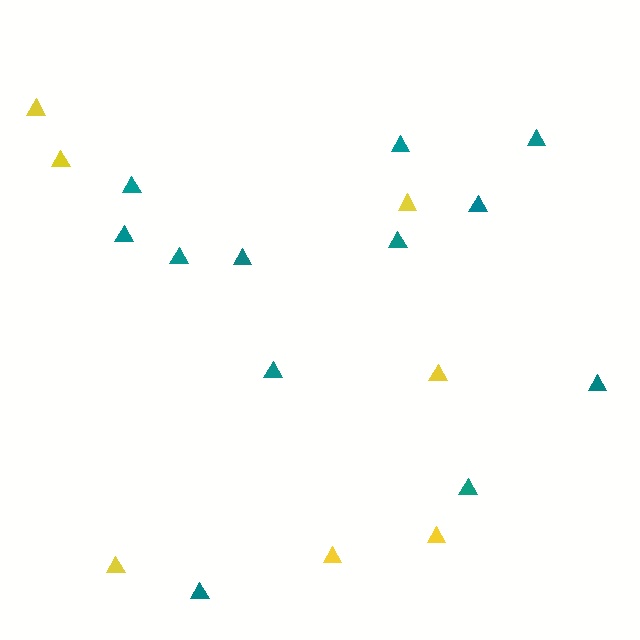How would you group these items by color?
There are 2 groups: one group of teal triangles (12) and one group of yellow triangles (7).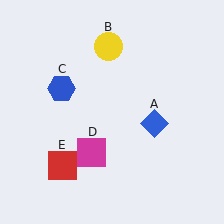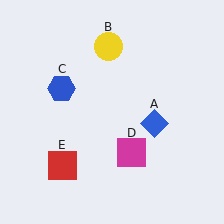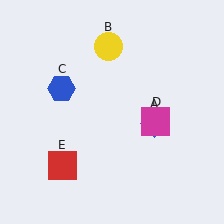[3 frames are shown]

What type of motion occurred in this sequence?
The magenta square (object D) rotated counterclockwise around the center of the scene.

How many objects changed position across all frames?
1 object changed position: magenta square (object D).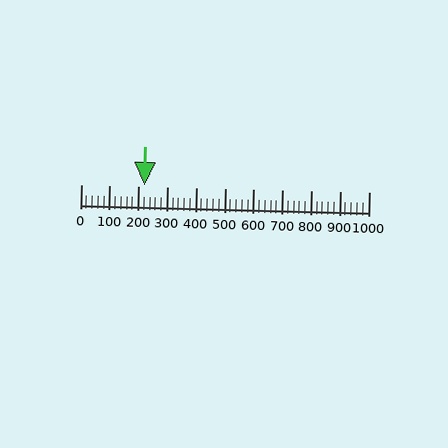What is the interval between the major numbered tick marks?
The major tick marks are spaced 100 units apart.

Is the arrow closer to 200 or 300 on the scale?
The arrow is closer to 200.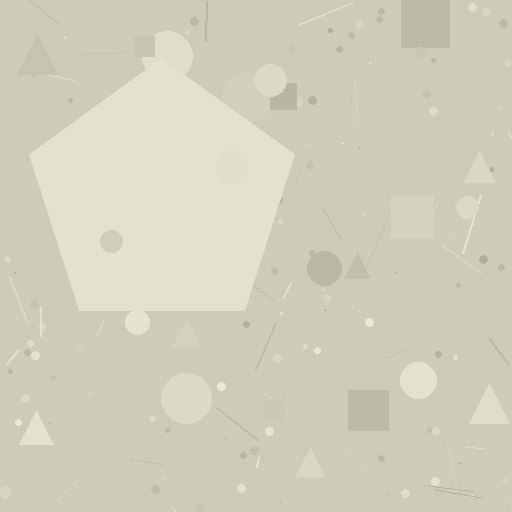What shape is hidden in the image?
A pentagon is hidden in the image.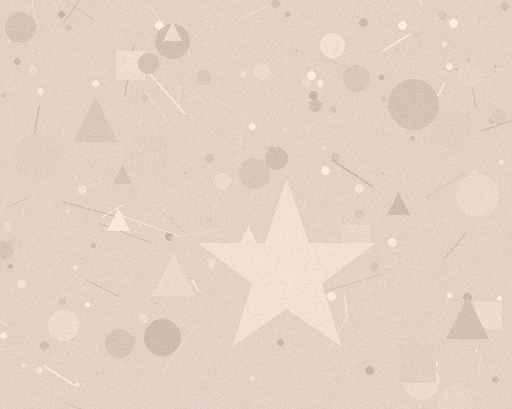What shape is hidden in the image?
A star is hidden in the image.